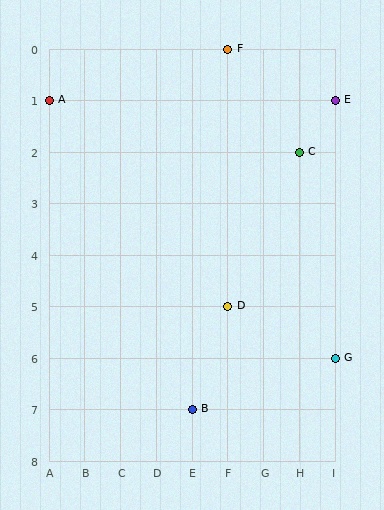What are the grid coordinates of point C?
Point C is at grid coordinates (H, 2).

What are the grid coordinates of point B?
Point B is at grid coordinates (E, 7).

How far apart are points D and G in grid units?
Points D and G are 3 columns and 1 row apart (about 3.2 grid units diagonally).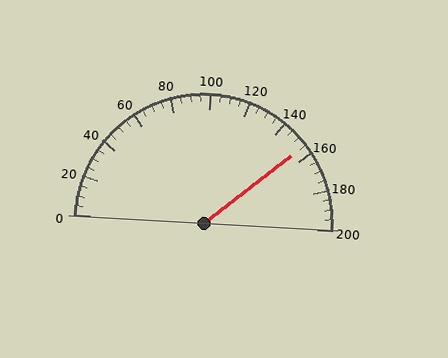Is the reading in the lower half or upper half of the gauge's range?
The reading is in the upper half of the range (0 to 200).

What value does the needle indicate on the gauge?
The needle indicates approximately 155.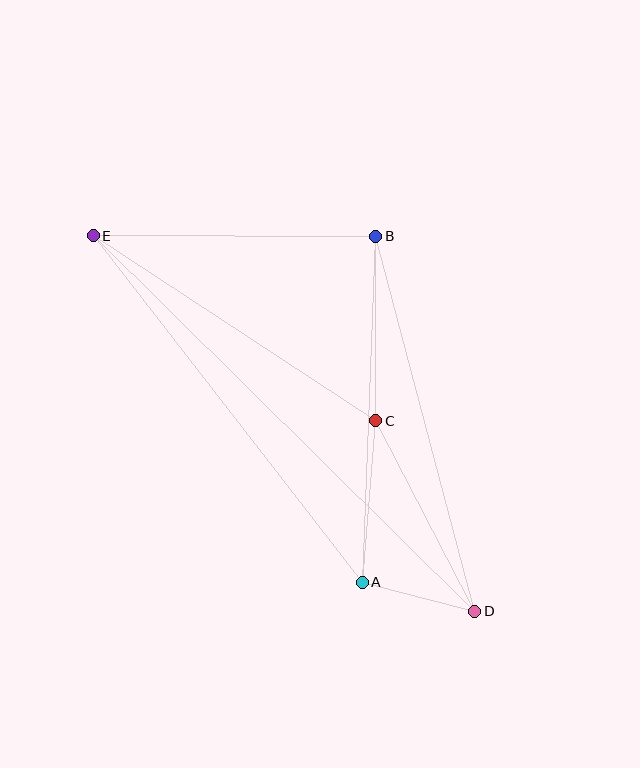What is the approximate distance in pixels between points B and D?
The distance between B and D is approximately 388 pixels.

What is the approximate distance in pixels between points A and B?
The distance between A and B is approximately 346 pixels.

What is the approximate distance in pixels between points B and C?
The distance between B and C is approximately 185 pixels.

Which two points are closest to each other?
Points A and D are closest to each other.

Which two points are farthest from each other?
Points D and E are farthest from each other.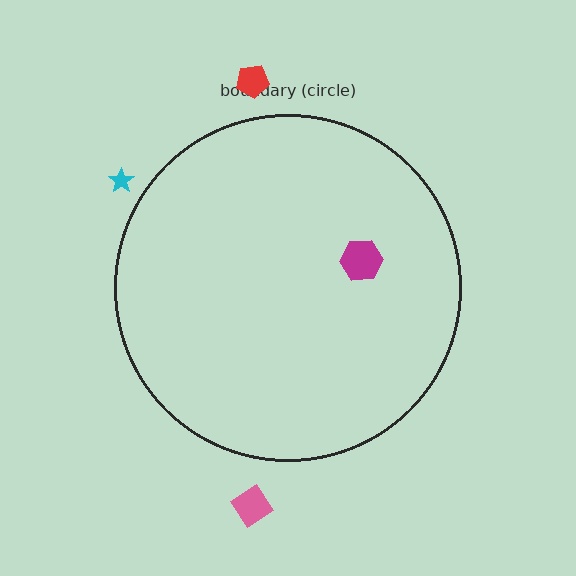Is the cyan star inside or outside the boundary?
Outside.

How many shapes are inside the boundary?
1 inside, 3 outside.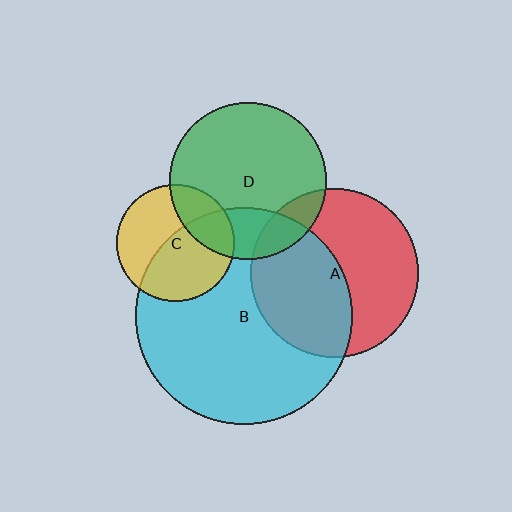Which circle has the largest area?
Circle B (cyan).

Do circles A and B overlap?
Yes.